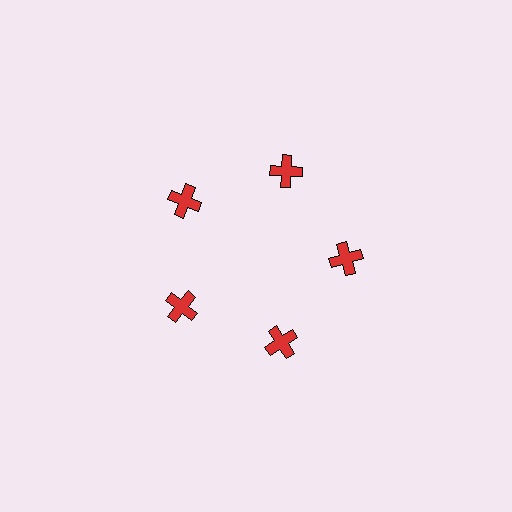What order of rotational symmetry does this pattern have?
This pattern has 5-fold rotational symmetry.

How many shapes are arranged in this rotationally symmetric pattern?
There are 5 shapes, arranged in 5 groups of 1.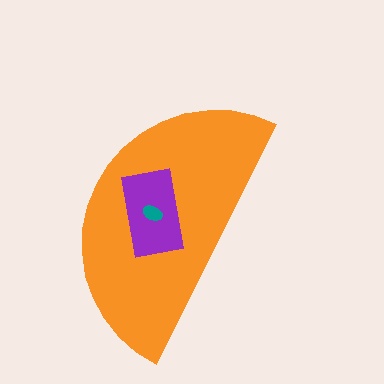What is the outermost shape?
The orange semicircle.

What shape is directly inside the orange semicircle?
The purple rectangle.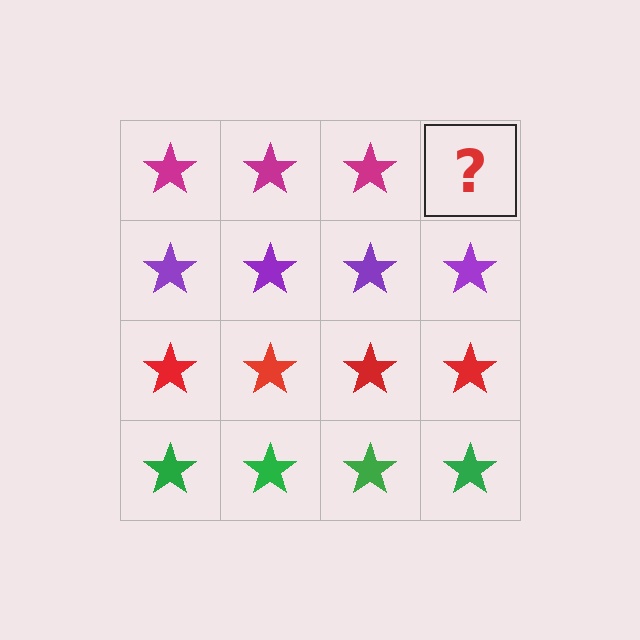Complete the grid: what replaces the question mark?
The question mark should be replaced with a magenta star.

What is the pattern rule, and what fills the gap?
The rule is that each row has a consistent color. The gap should be filled with a magenta star.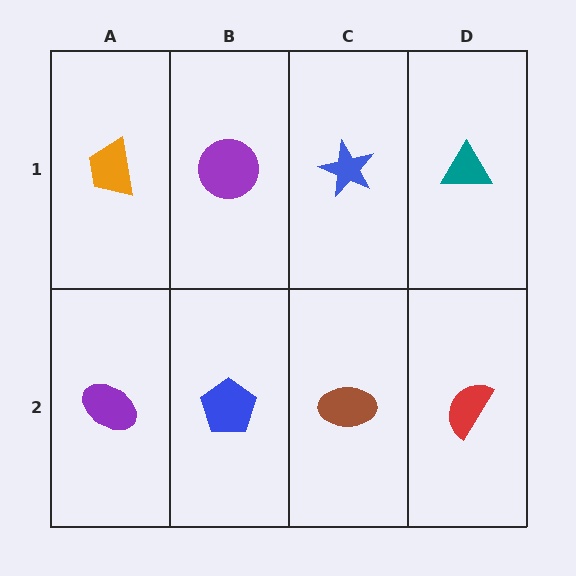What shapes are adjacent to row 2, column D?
A teal triangle (row 1, column D), a brown ellipse (row 2, column C).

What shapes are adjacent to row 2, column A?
An orange trapezoid (row 1, column A), a blue pentagon (row 2, column B).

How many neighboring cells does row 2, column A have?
2.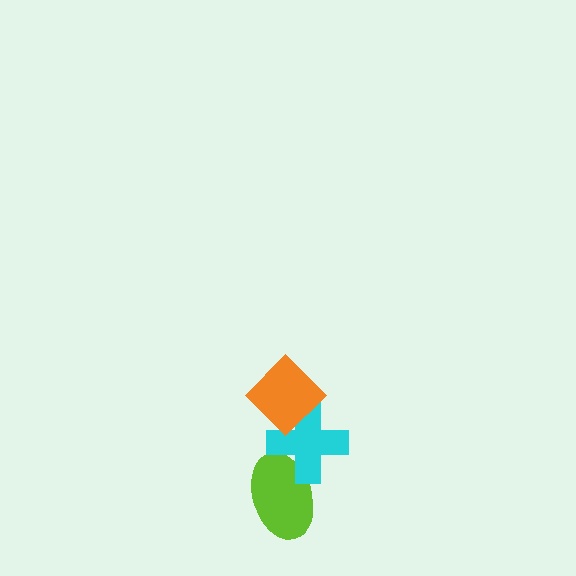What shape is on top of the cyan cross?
The orange diamond is on top of the cyan cross.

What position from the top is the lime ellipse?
The lime ellipse is 3rd from the top.